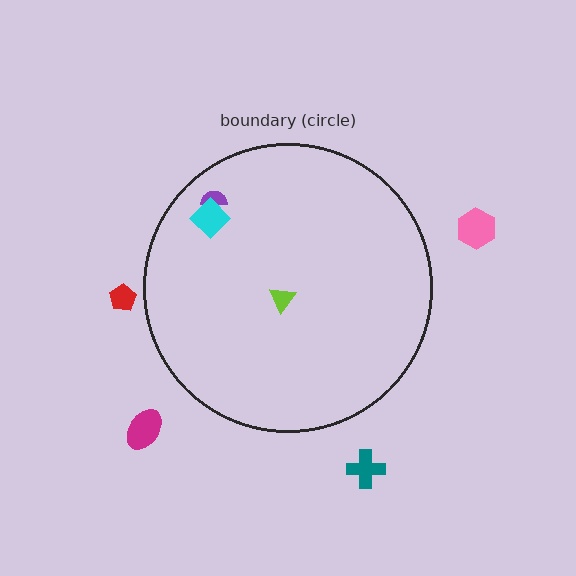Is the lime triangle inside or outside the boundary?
Inside.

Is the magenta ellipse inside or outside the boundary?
Outside.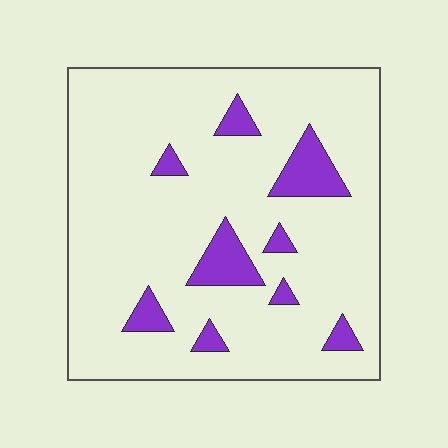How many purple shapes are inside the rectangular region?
9.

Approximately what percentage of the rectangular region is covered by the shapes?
Approximately 10%.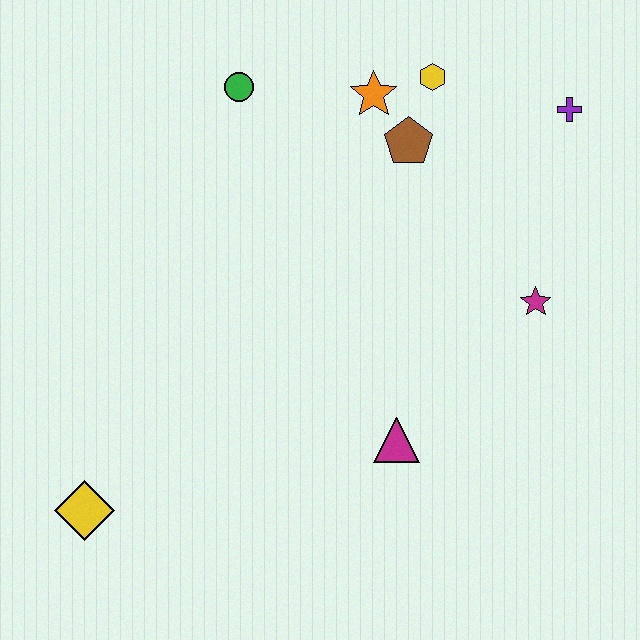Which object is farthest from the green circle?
The yellow diamond is farthest from the green circle.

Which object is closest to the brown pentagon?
The orange star is closest to the brown pentagon.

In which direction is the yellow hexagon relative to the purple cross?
The yellow hexagon is to the left of the purple cross.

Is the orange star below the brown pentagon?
No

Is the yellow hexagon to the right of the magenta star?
No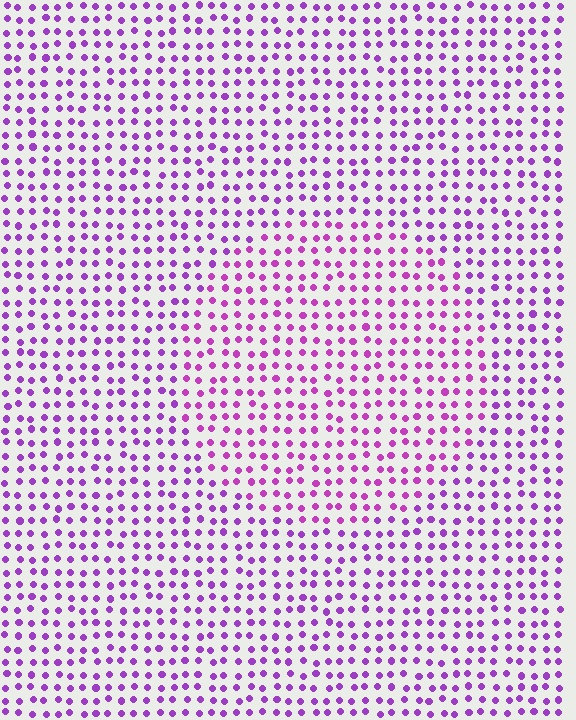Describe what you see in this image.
The image is filled with small purple elements in a uniform arrangement. A circle-shaped region is visible where the elements are tinted to a slightly different hue, forming a subtle color boundary.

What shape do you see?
I see a circle.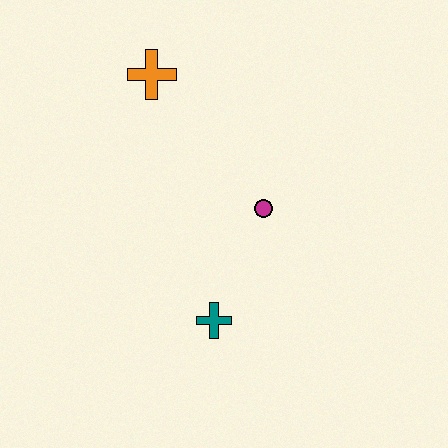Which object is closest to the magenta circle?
The teal cross is closest to the magenta circle.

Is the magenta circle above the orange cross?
No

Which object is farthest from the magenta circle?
The orange cross is farthest from the magenta circle.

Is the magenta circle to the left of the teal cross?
No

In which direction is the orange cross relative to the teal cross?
The orange cross is above the teal cross.